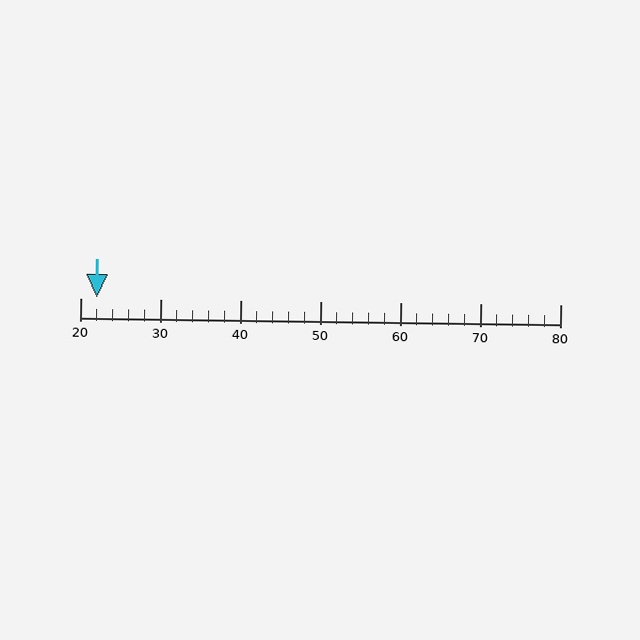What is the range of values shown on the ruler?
The ruler shows values from 20 to 80.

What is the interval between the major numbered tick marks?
The major tick marks are spaced 10 units apart.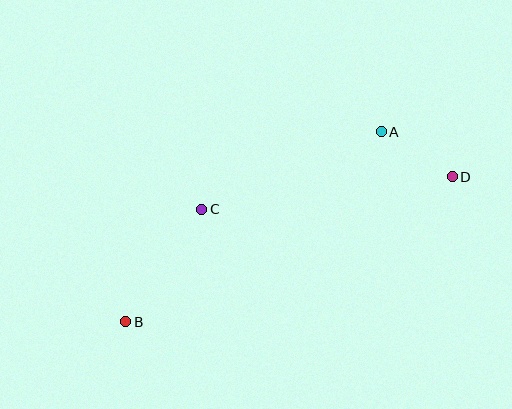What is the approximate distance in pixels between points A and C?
The distance between A and C is approximately 196 pixels.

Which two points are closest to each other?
Points A and D are closest to each other.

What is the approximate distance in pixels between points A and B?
The distance between A and B is approximately 319 pixels.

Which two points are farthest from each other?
Points B and D are farthest from each other.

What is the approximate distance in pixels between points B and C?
The distance between B and C is approximately 136 pixels.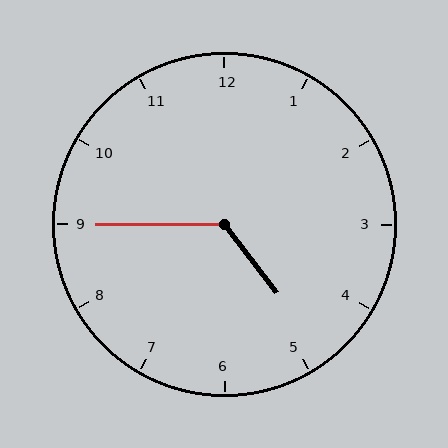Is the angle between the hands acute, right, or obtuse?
It is obtuse.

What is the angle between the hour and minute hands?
Approximately 128 degrees.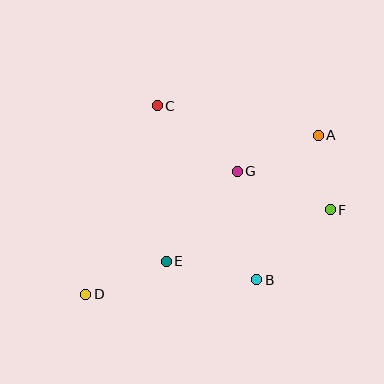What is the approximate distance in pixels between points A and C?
The distance between A and C is approximately 164 pixels.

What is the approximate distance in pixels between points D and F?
The distance between D and F is approximately 258 pixels.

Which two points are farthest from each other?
Points A and D are farthest from each other.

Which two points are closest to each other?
Points A and F are closest to each other.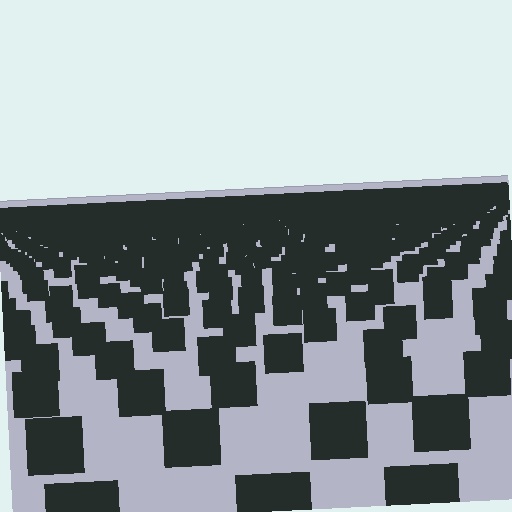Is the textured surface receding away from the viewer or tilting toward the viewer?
The surface is receding away from the viewer. Texture elements get smaller and denser toward the top.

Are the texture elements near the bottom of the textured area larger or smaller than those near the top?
Larger. Near the bottom, elements are closer to the viewer and appear at a bigger on-screen size.